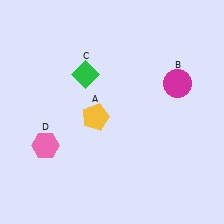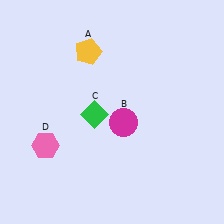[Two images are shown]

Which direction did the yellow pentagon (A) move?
The yellow pentagon (A) moved up.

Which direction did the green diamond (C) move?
The green diamond (C) moved down.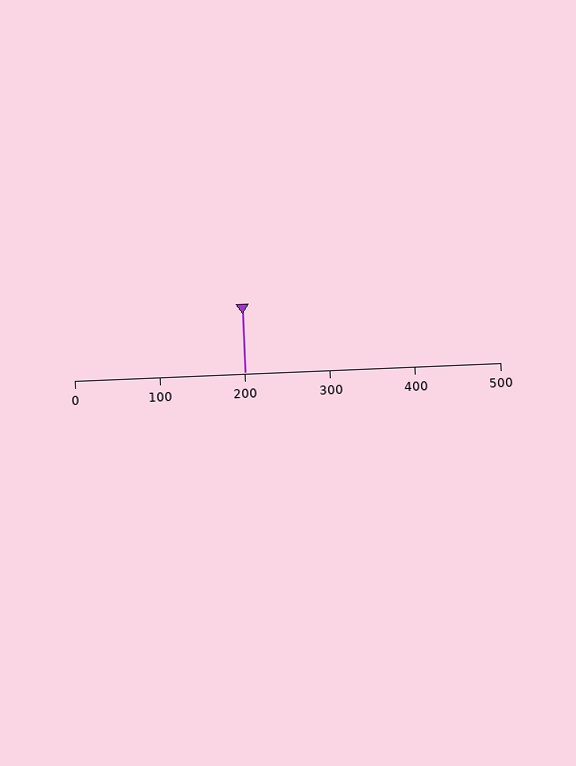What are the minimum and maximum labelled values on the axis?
The axis runs from 0 to 500.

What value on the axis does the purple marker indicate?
The marker indicates approximately 200.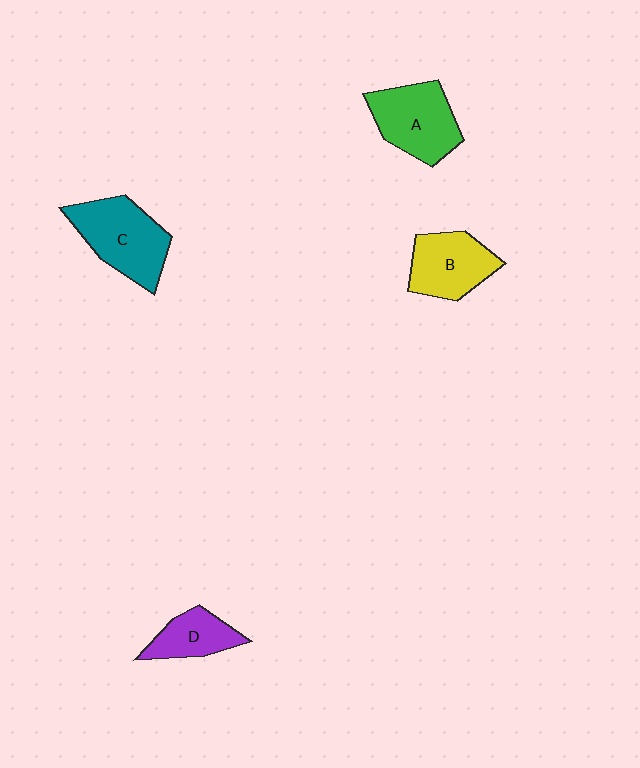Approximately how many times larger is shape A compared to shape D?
Approximately 1.6 times.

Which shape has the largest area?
Shape C (teal).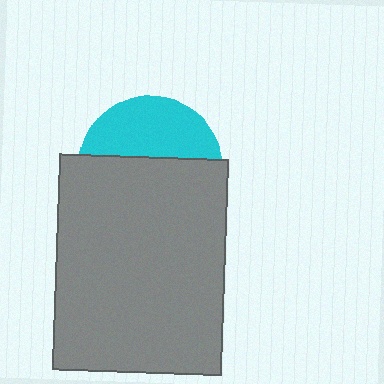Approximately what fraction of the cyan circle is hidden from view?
Roughly 61% of the cyan circle is hidden behind the gray rectangle.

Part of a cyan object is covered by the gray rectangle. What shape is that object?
It is a circle.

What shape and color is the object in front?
The object in front is a gray rectangle.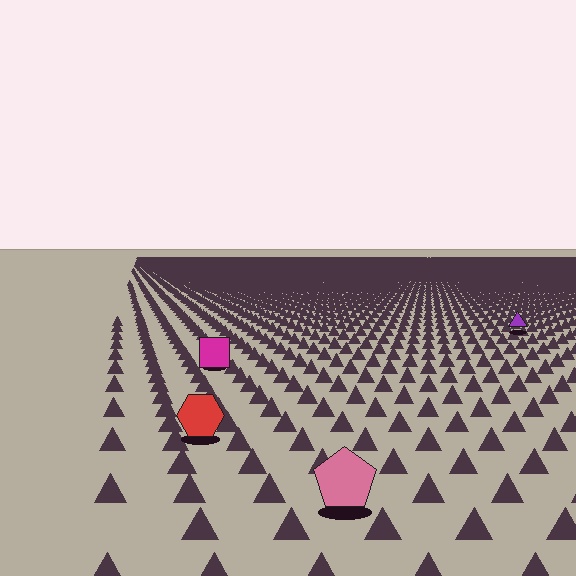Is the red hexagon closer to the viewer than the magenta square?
Yes. The red hexagon is closer — you can tell from the texture gradient: the ground texture is coarser near it.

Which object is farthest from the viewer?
The purple triangle is farthest from the viewer. It appears smaller and the ground texture around it is denser.